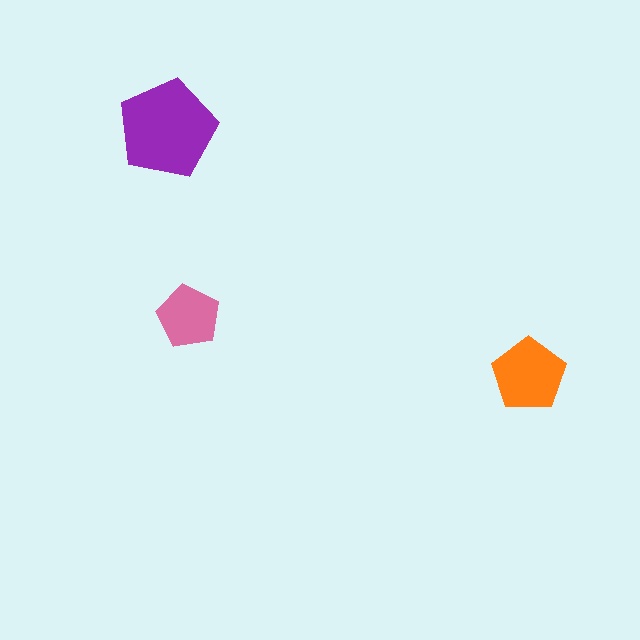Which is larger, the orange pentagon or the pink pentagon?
The orange one.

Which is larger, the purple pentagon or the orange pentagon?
The purple one.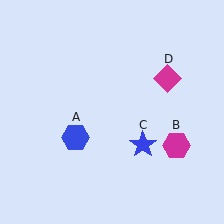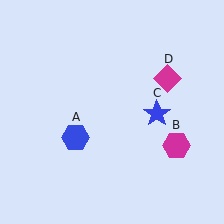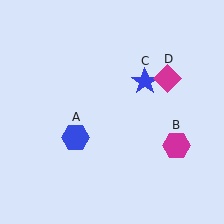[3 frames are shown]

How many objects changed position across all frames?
1 object changed position: blue star (object C).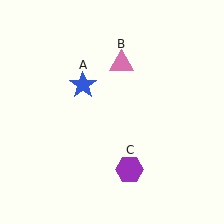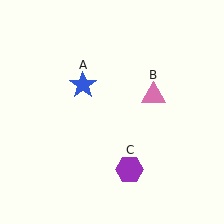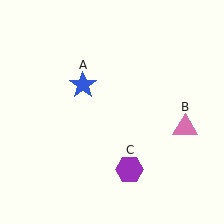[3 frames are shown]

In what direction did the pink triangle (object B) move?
The pink triangle (object B) moved down and to the right.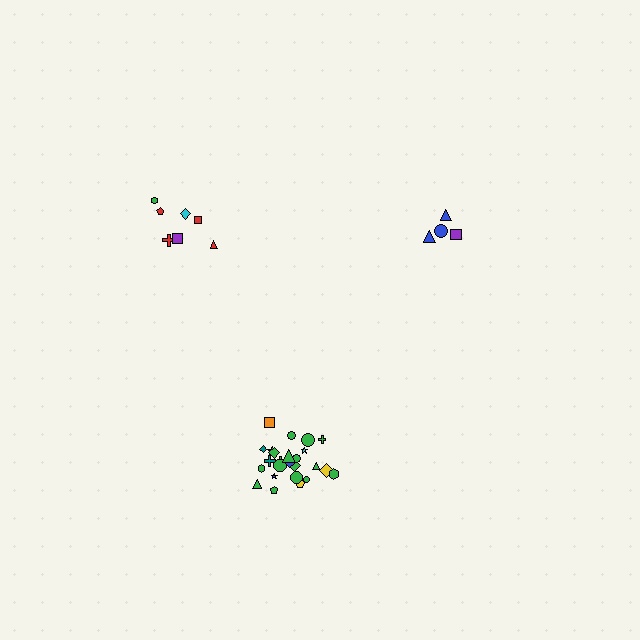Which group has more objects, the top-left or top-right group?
The top-left group.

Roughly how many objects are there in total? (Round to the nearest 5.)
Roughly 35 objects in total.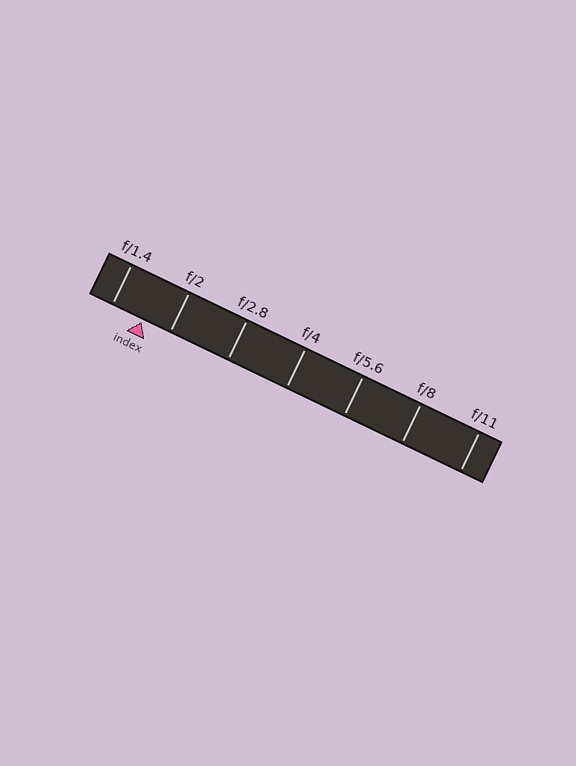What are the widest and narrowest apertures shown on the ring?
The widest aperture shown is f/1.4 and the narrowest is f/11.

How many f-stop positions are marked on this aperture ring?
There are 7 f-stop positions marked.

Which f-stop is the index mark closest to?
The index mark is closest to f/2.